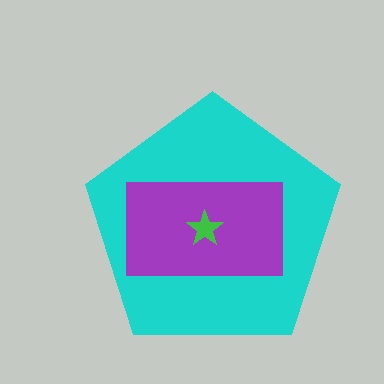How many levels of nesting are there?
3.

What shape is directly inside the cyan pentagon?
The purple rectangle.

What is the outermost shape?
The cyan pentagon.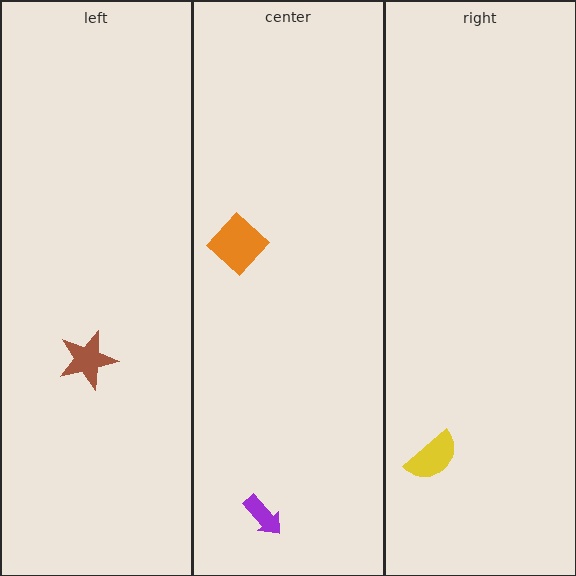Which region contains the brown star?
The left region.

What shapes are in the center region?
The orange diamond, the purple arrow.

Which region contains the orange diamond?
The center region.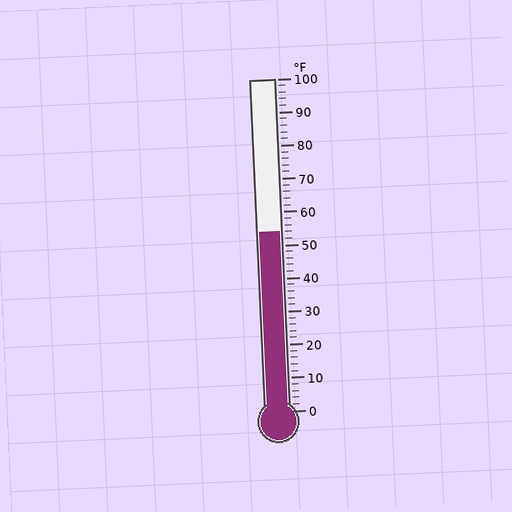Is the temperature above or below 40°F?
The temperature is above 40°F.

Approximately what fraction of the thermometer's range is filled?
The thermometer is filled to approximately 55% of its range.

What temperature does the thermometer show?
The thermometer shows approximately 54°F.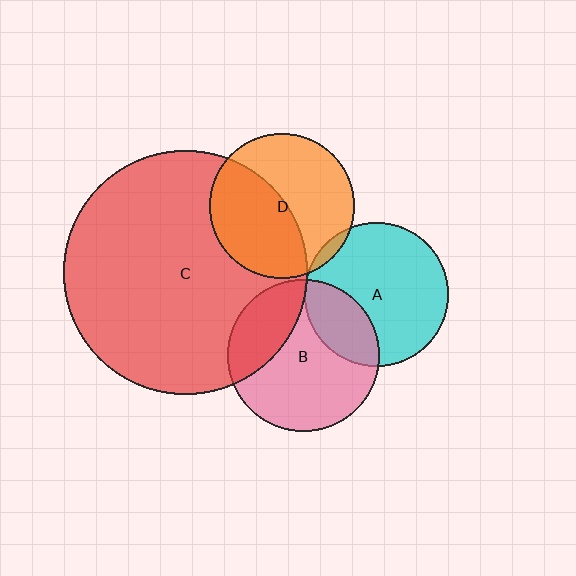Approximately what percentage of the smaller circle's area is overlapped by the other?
Approximately 25%.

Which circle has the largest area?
Circle C (red).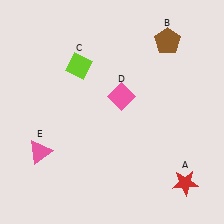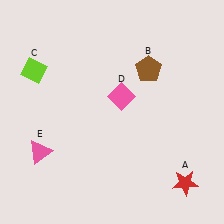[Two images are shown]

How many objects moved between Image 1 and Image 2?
2 objects moved between the two images.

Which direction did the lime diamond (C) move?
The lime diamond (C) moved left.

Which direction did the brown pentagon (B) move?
The brown pentagon (B) moved down.